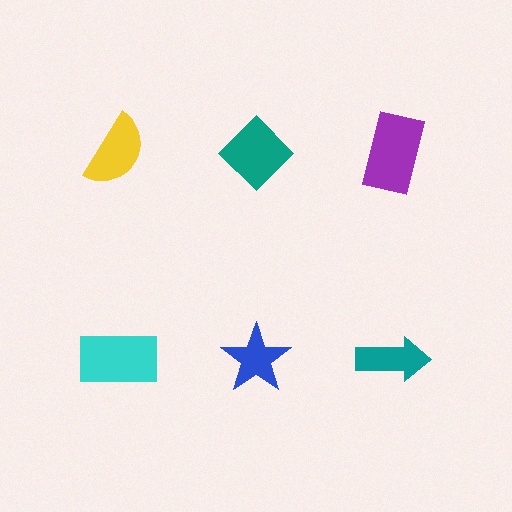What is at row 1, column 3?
A purple rectangle.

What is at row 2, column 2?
A blue star.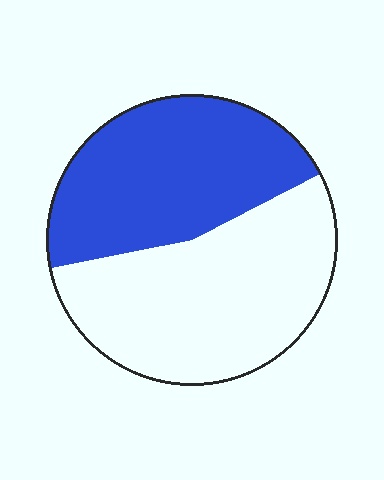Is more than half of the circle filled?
No.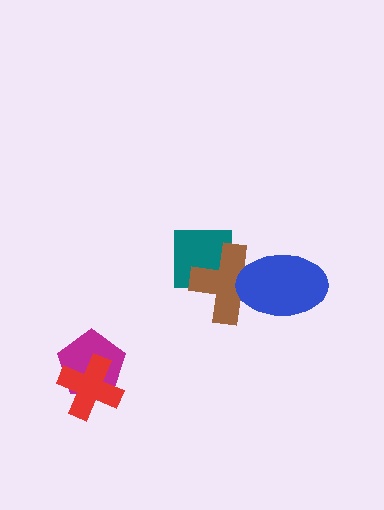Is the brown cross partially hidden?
Yes, it is partially covered by another shape.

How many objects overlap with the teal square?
1 object overlaps with the teal square.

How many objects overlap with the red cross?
1 object overlaps with the red cross.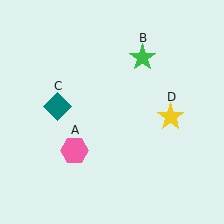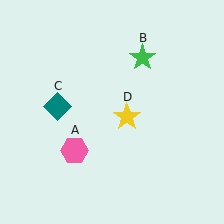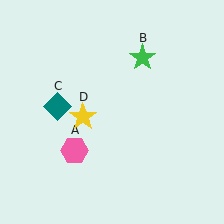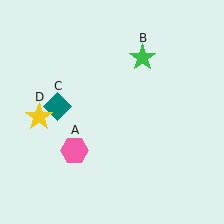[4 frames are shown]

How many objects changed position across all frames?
1 object changed position: yellow star (object D).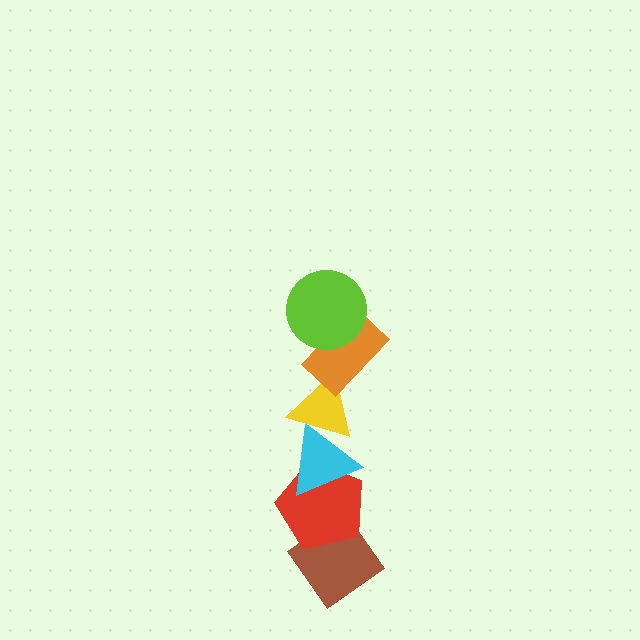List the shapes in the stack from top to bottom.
From top to bottom: the lime circle, the orange rectangle, the yellow triangle, the cyan triangle, the red pentagon, the brown diamond.